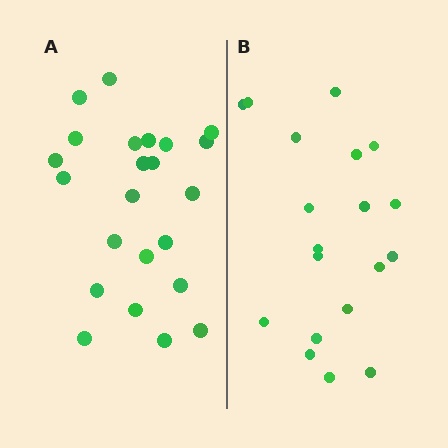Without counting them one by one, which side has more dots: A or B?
Region A (the left region) has more dots.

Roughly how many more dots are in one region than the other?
Region A has about 4 more dots than region B.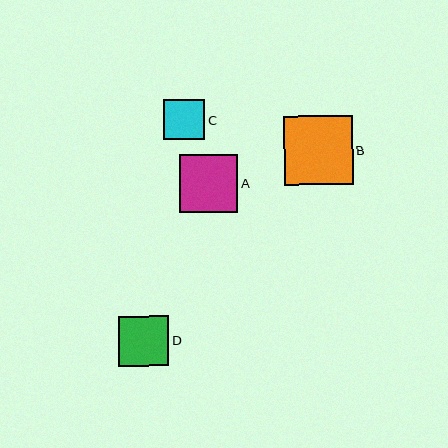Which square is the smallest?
Square C is the smallest with a size of approximately 41 pixels.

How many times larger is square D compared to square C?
Square D is approximately 1.2 times the size of square C.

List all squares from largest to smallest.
From largest to smallest: B, A, D, C.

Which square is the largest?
Square B is the largest with a size of approximately 69 pixels.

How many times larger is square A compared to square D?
Square A is approximately 1.1 times the size of square D.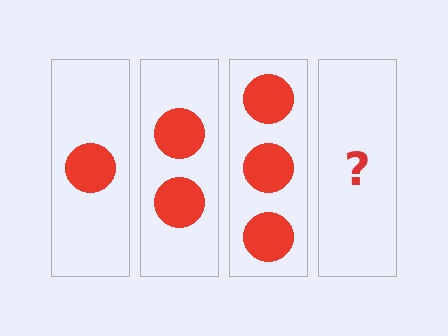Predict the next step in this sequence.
The next step is 4 circles.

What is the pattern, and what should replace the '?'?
The pattern is that each step adds one more circle. The '?' should be 4 circles.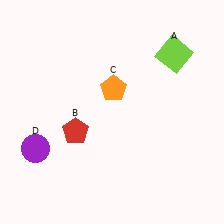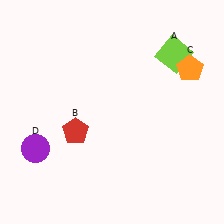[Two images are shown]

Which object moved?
The orange pentagon (C) moved right.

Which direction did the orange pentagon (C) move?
The orange pentagon (C) moved right.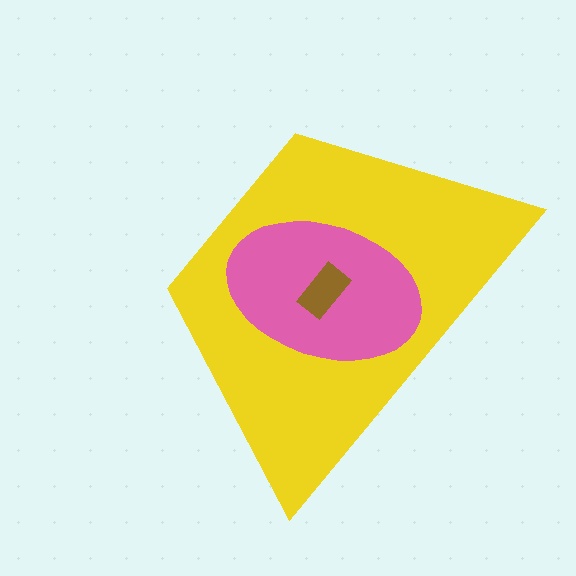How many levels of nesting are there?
3.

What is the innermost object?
The brown rectangle.